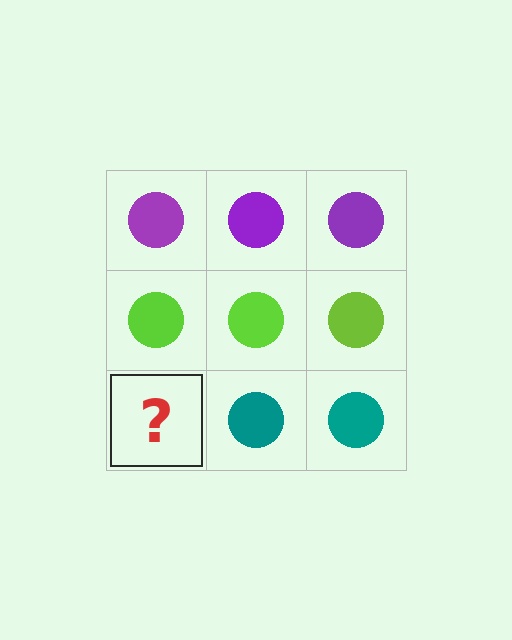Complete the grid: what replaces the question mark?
The question mark should be replaced with a teal circle.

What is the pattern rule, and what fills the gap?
The rule is that each row has a consistent color. The gap should be filled with a teal circle.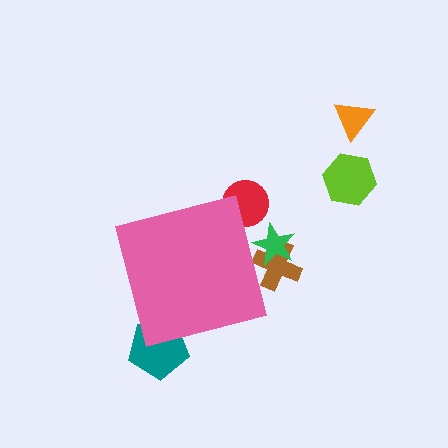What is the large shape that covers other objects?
A pink square.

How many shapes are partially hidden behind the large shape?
4 shapes are partially hidden.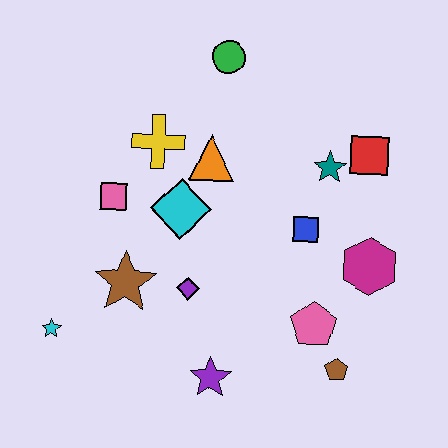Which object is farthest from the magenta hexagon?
The cyan star is farthest from the magenta hexagon.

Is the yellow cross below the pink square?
No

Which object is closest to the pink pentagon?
The brown pentagon is closest to the pink pentagon.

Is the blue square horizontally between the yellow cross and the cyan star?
No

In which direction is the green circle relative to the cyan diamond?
The green circle is above the cyan diamond.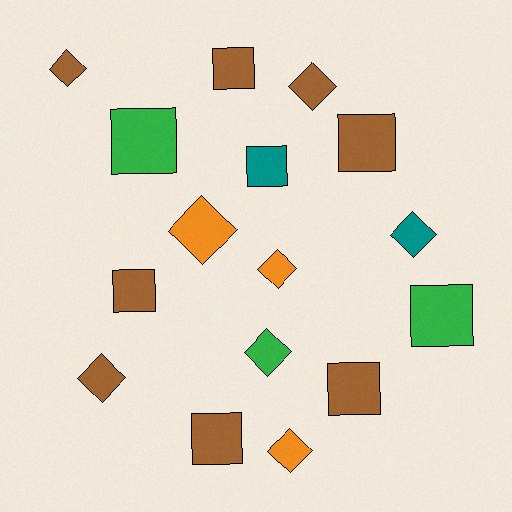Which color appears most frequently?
Brown, with 8 objects.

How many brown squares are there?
There are 5 brown squares.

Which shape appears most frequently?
Square, with 8 objects.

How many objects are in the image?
There are 16 objects.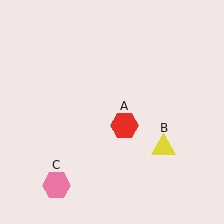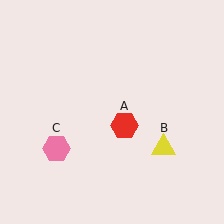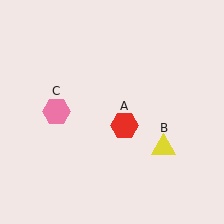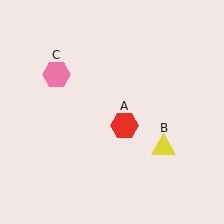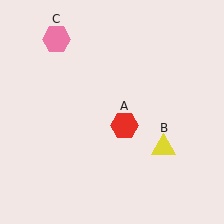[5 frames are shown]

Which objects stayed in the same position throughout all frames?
Red hexagon (object A) and yellow triangle (object B) remained stationary.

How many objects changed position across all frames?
1 object changed position: pink hexagon (object C).